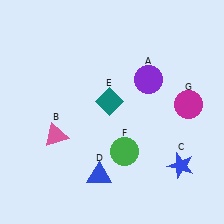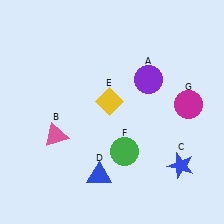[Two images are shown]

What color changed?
The diamond (E) changed from teal in Image 1 to yellow in Image 2.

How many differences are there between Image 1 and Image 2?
There is 1 difference between the two images.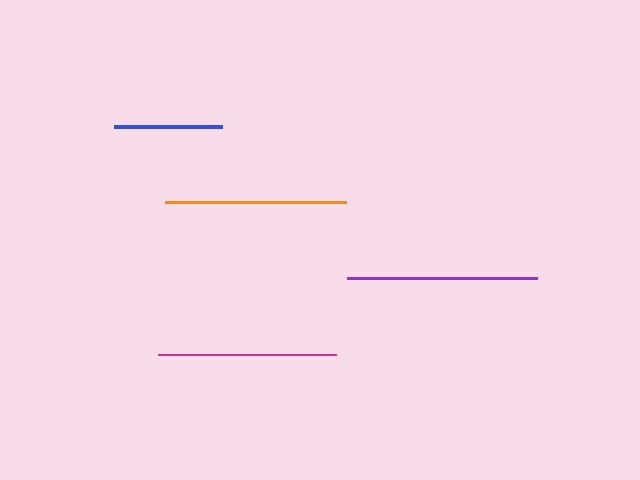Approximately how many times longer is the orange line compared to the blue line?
The orange line is approximately 1.7 times the length of the blue line.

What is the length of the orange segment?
The orange segment is approximately 182 pixels long.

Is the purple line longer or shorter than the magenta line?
The purple line is longer than the magenta line.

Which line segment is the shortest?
The blue line is the shortest at approximately 108 pixels.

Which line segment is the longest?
The purple line is the longest at approximately 190 pixels.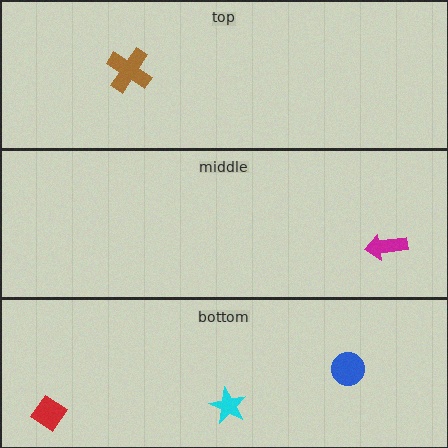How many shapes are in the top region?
1.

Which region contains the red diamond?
The bottom region.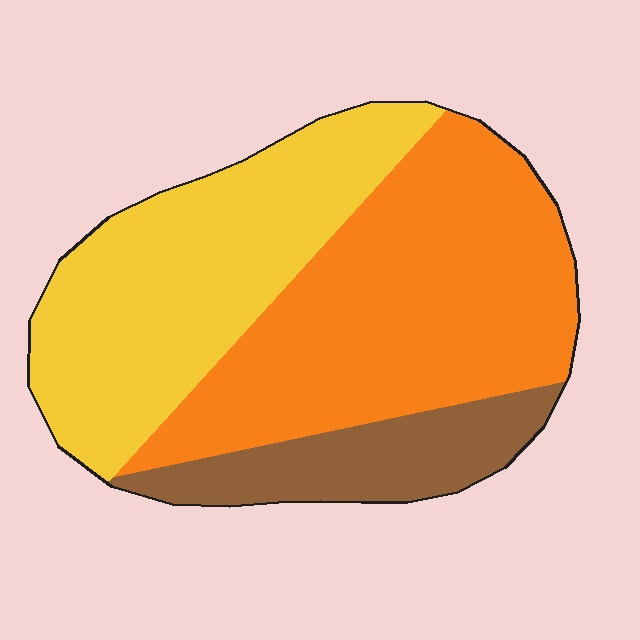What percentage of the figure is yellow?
Yellow takes up about three eighths (3/8) of the figure.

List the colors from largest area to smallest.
From largest to smallest: orange, yellow, brown.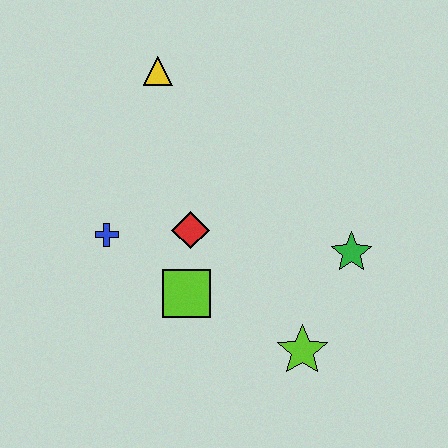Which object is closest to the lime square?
The red diamond is closest to the lime square.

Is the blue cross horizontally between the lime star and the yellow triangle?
No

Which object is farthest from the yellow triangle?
The lime star is farthest from the yellow triangle.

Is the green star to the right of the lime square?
Yes